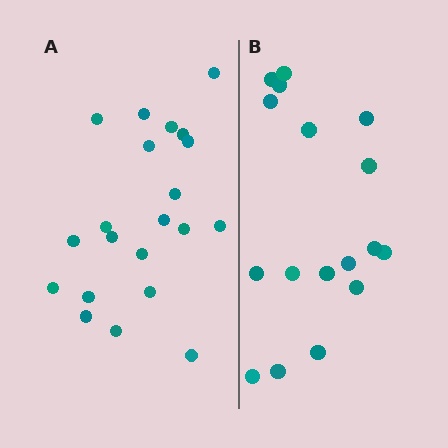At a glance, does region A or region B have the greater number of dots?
Region A (the left region) has more dots.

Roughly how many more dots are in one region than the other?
Region A has about 4 more dots than region B.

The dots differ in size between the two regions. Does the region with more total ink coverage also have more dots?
No. Region B has more total ink coverage because its dots are larger, but region A actually contains more individual dots. Total area can be misleading — the number of items is what matters here.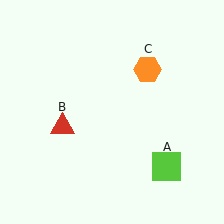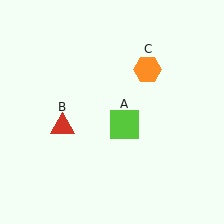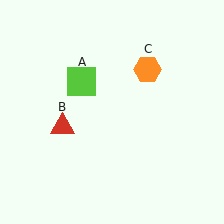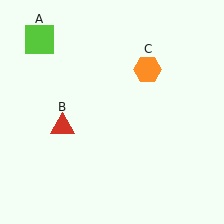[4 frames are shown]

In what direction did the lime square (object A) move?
The lime square (object A) moved up and to the left.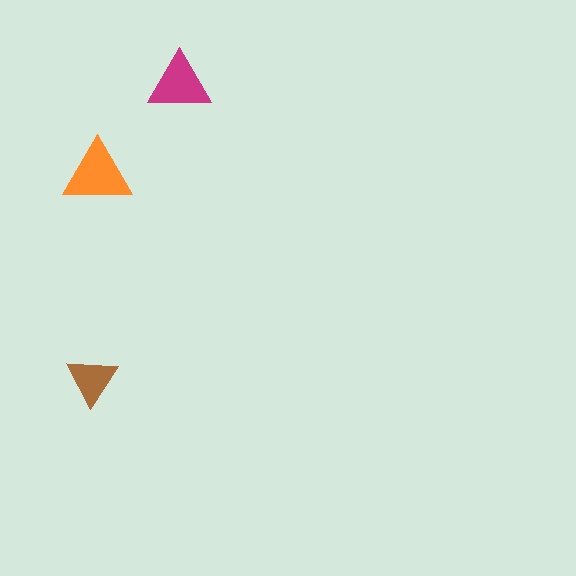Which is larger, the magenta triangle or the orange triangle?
The orange one.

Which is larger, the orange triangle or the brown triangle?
The orange one.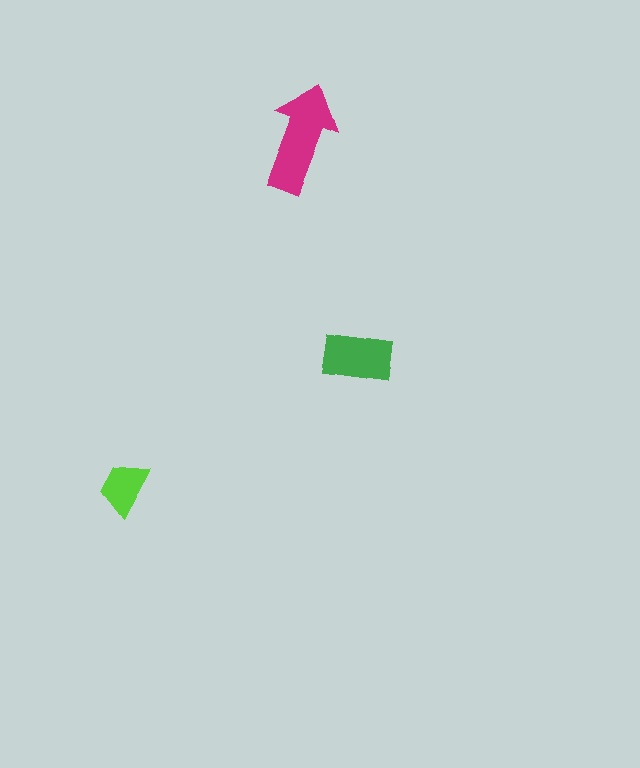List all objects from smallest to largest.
The lime trapezoid, the green rectangle, the magenta arrow.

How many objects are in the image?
There are 3 objects in the image.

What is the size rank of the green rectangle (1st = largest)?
2nd.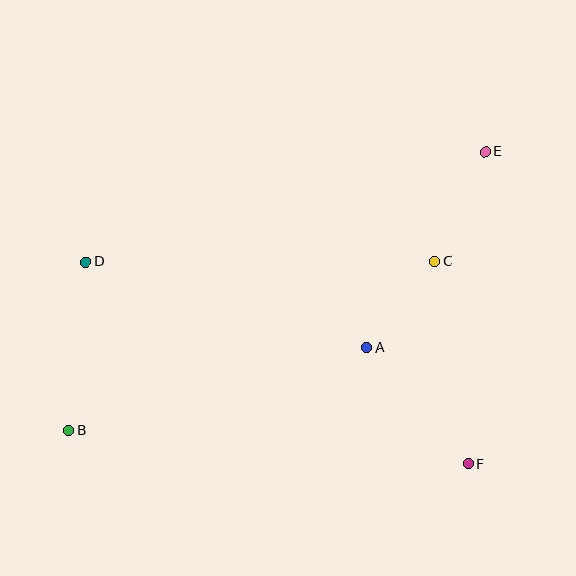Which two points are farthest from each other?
Points B and E are farthest from each other.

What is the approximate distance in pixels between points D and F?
The distance between D and F is approximately 432 pixels.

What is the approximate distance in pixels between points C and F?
The distance between C and F is approximately 205 pixels.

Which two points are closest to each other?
Points A and C are closest to each other.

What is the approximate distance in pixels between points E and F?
The distance between E and F is approximately 313 pixels.